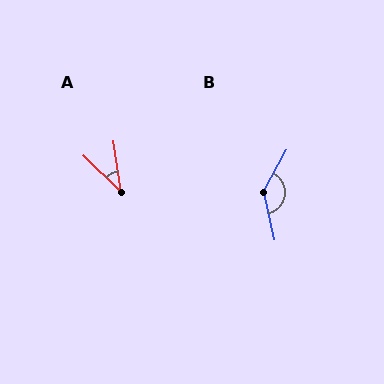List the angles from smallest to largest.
A (37°), B (138°).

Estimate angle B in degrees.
Approximately 138 degrees.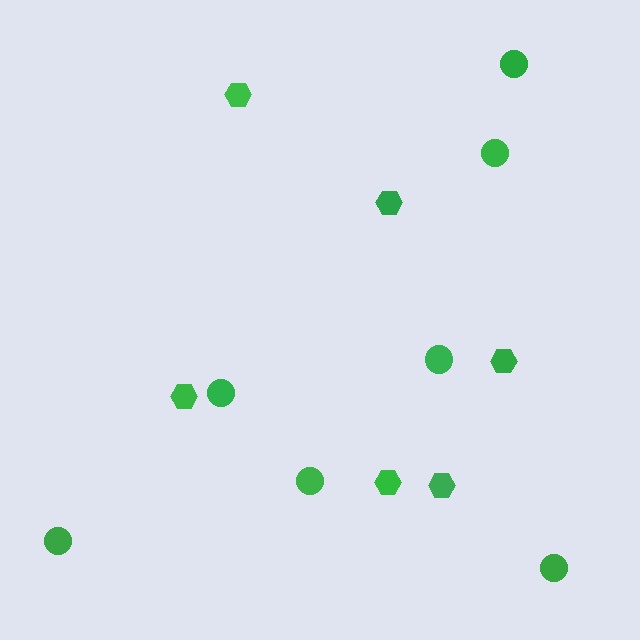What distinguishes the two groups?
There are 2 groups: one group of hexagons (6) and one group of circles (7).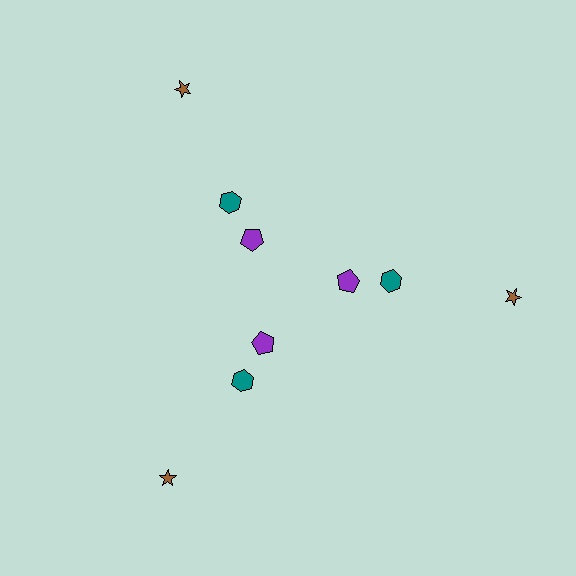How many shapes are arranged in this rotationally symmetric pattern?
There are 9 shapes, arranged in 3 groups of 3.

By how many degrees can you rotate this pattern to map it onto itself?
The pattern maps onto itself every 120 degrees of rotation.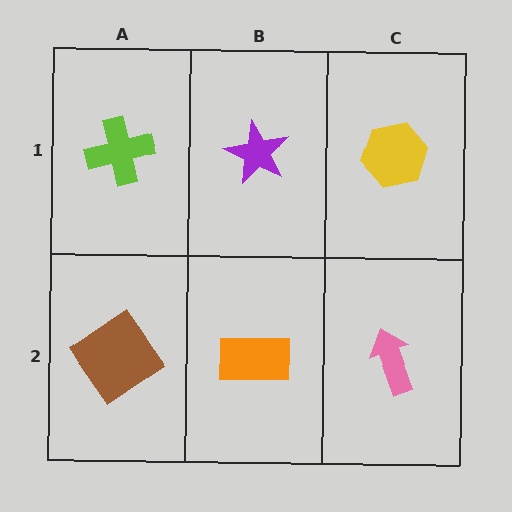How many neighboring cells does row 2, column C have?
2.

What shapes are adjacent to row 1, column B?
An orange rectangle (row 2, column B), a lime cross (row 1, column A), a yellow hexagon (row 1, column C).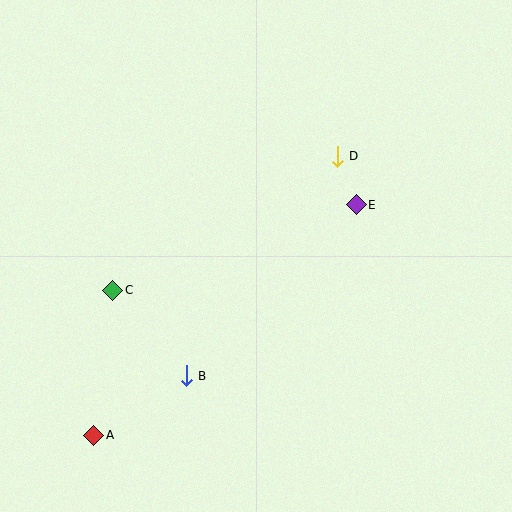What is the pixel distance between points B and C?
The distance between B and C is 113 pixels.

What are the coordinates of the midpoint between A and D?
The midpoint between A and D is at (215, 296).